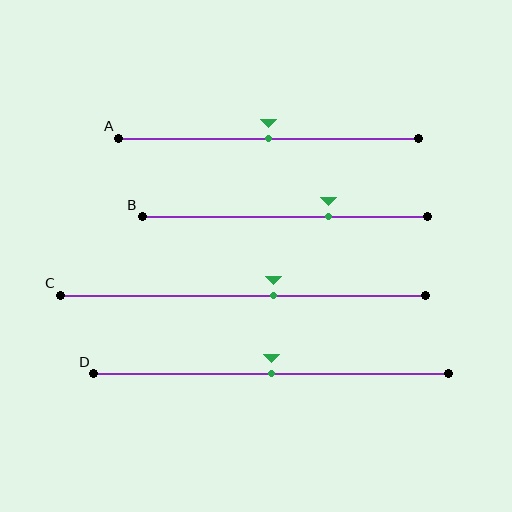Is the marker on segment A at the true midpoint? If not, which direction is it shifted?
Yes, the marker on segment A is at the true midpoint.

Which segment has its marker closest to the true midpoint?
Segment A has its marker closest to the true midpoint.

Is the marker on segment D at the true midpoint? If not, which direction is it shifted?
Yes, the marker on segment D is at the true midpoint.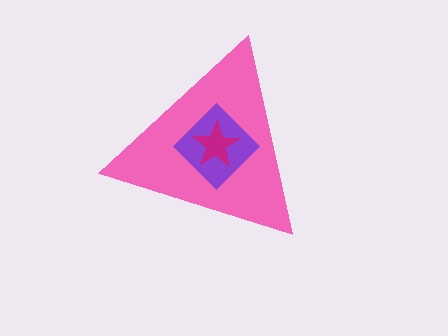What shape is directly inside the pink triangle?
The purple diamond.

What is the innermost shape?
The magenta star.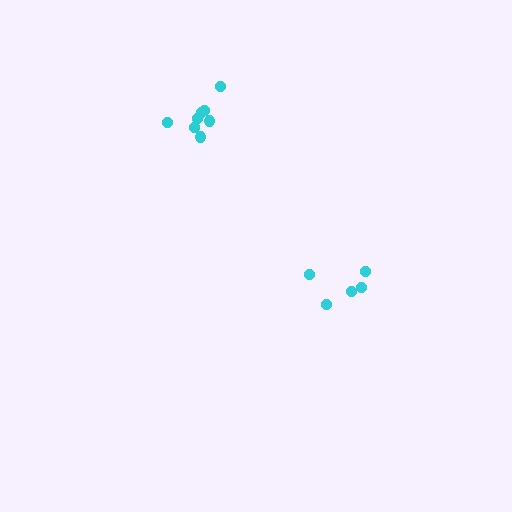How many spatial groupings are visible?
There are 2 spatial groupings.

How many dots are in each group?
Group 1: 8 dots, Group 2: 5 dots (13 total).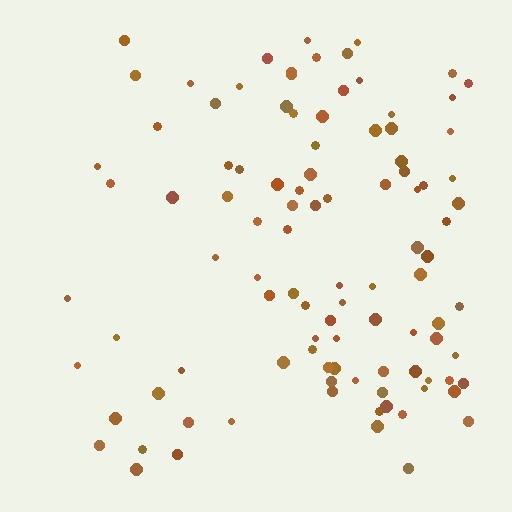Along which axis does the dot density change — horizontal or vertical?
Horizontal.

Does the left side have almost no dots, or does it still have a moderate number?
Still a moderate number, just noticeably fewer than the right.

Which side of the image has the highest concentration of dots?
The right.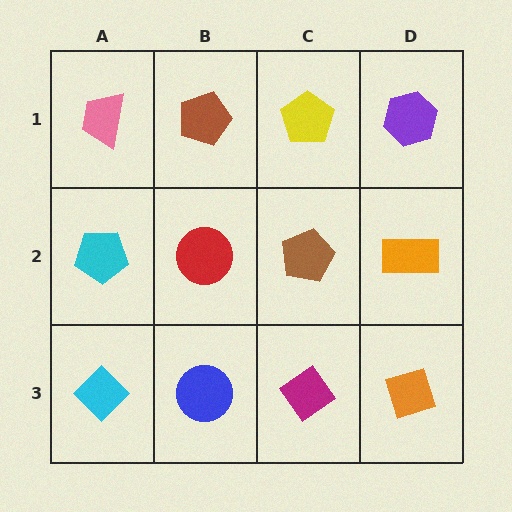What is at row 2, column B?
A red circle.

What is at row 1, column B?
A brown pentagon.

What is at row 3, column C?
A magenta diamond.